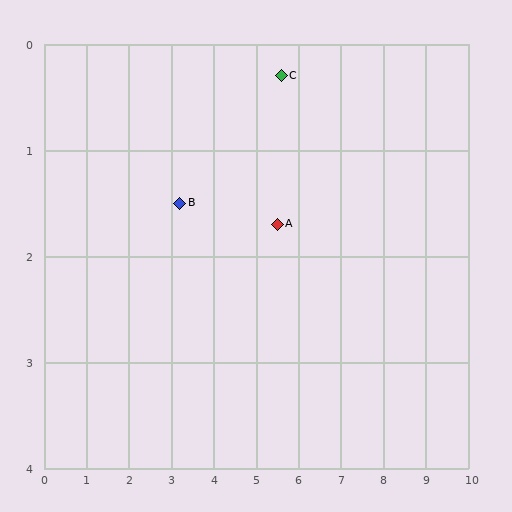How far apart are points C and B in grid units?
Points C and B are about 2.7 grid units apart.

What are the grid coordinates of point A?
Point A is at approximately (5.5, 1.7).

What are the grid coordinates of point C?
Point C is at approximately (5.6, 0.3).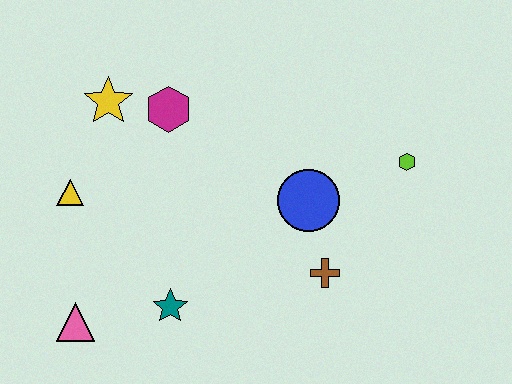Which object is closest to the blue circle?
The brown cross is closest to the blue circle.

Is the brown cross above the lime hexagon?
No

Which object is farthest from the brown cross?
The yellow star is farthest from the brown cross.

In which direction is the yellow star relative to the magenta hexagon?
The yellow star is to the left of the magenta hexagon.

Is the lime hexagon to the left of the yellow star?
No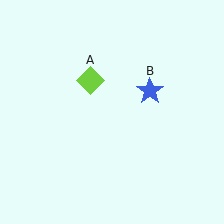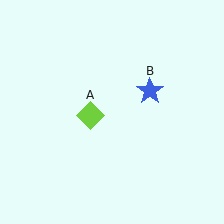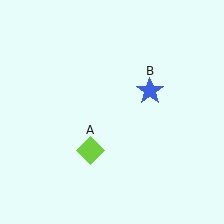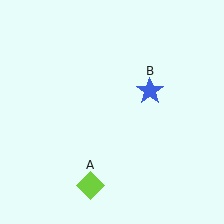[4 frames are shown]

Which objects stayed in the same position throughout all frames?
Blue star (object B) remained stationary.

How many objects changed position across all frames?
1 object changed position: lime diamond (object A).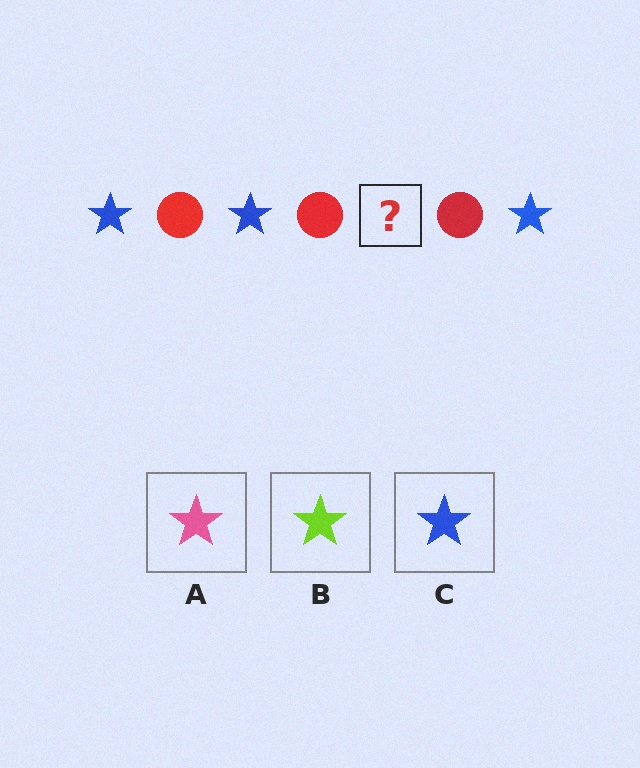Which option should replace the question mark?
Option C.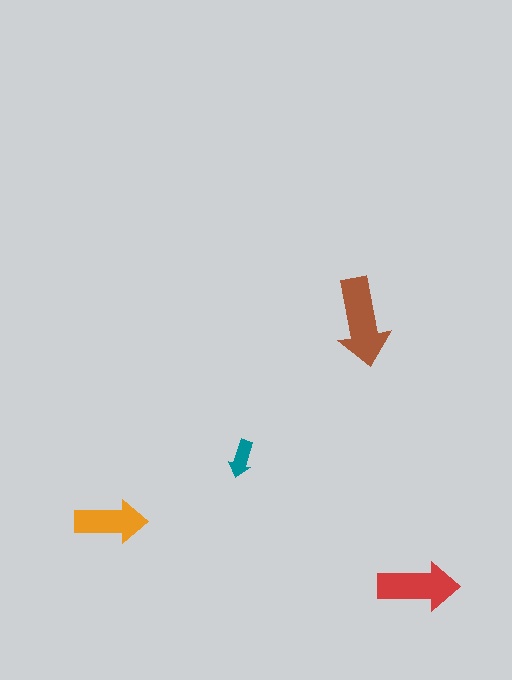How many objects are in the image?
There are 4 objects in the image.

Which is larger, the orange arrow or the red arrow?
The red one.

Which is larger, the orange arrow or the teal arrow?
The orange one.